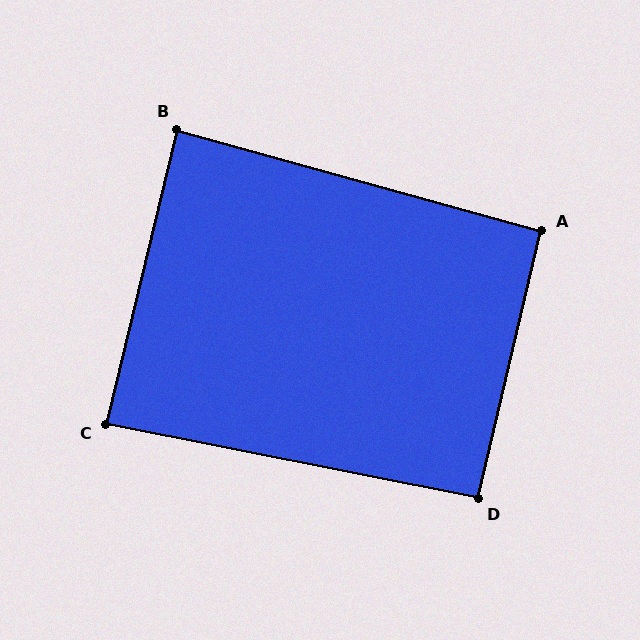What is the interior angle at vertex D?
Approximately 92 degrees (approximately right).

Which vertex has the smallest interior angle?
C, at approximately 88 degrees.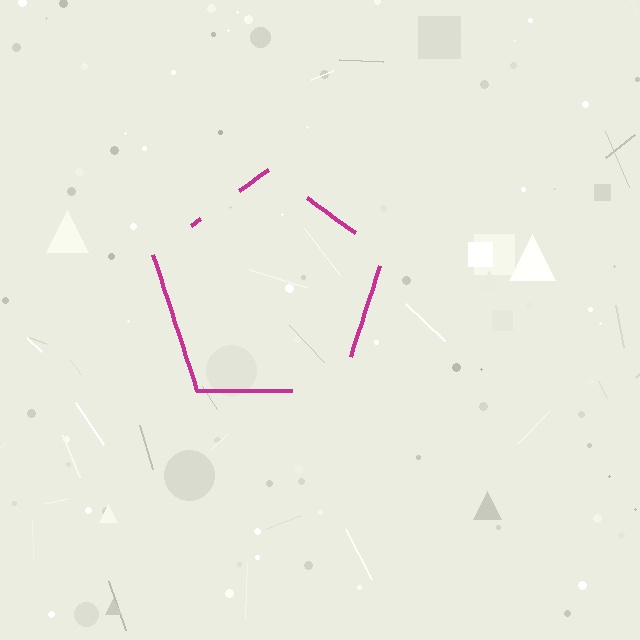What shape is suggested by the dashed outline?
The dashed outline suggests a pentagon.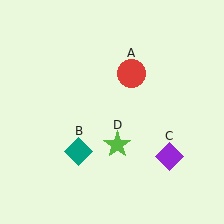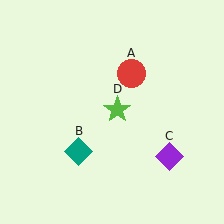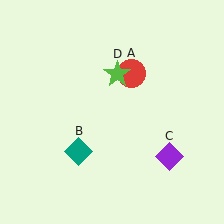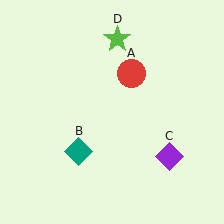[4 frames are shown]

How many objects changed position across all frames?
1 object changed position: lime star (object D).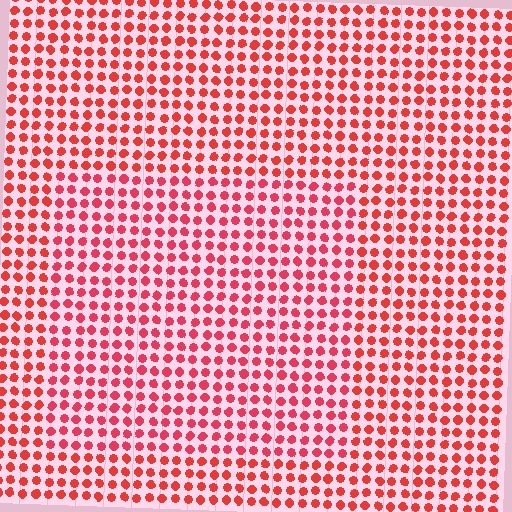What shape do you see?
I see a rectangle.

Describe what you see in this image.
The image is filled with small red elements in a uniform arrangement. A rectangle-shaped region is visible where the elements are tinted to a slightly different hue, forming a subtle color boundary.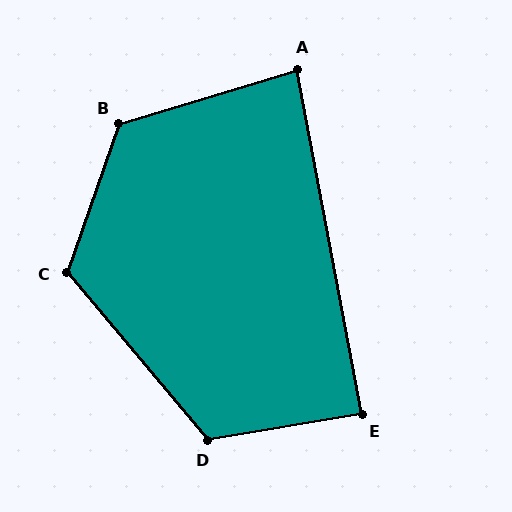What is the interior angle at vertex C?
Approximately 120 degrees (obtuse).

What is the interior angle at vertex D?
Approximately 121 degrees (obtuse).